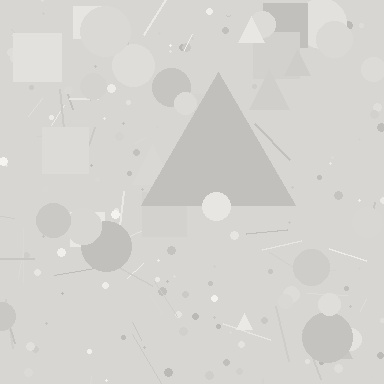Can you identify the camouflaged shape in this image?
The camouflaged shape is a triangle.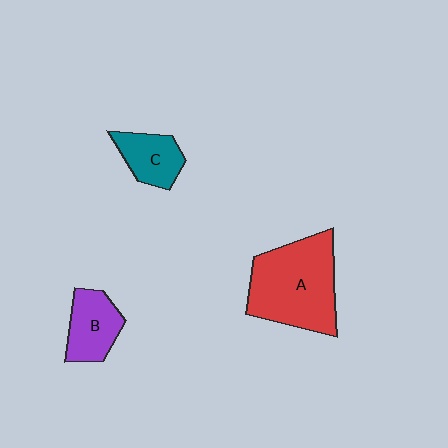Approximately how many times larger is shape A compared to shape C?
Approximately 2.5 times.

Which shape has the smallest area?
Shape C (teal).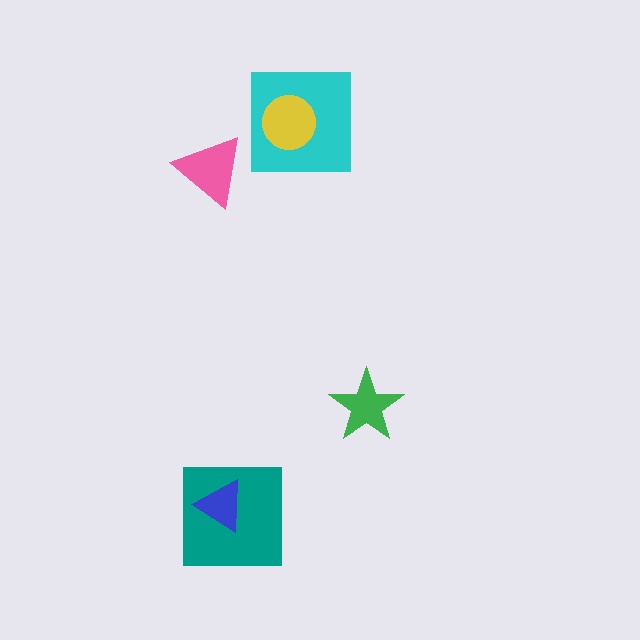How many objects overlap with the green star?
0 objects overlap with the green star.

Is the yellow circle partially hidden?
No, no other shape covers it.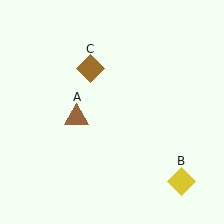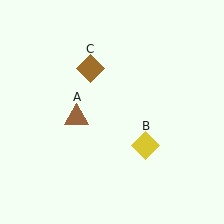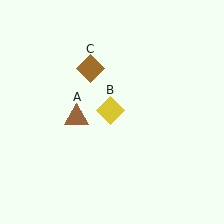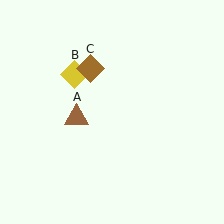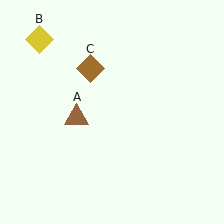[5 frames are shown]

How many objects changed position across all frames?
1 object changed position: yellow diamond (object B).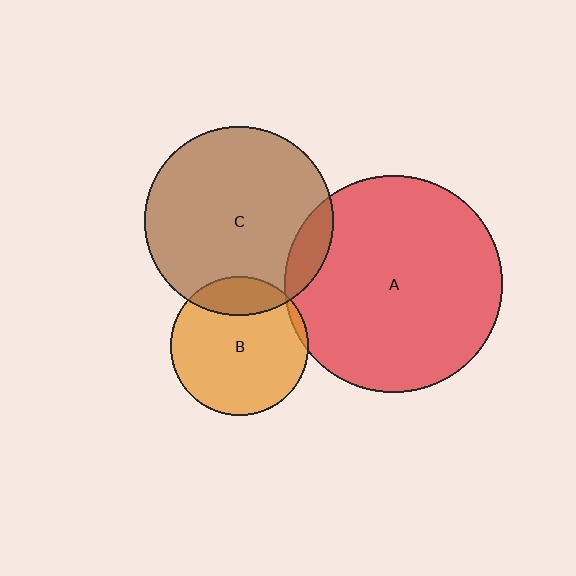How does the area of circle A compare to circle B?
Approximately 2.5 times.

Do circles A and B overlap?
Yes.